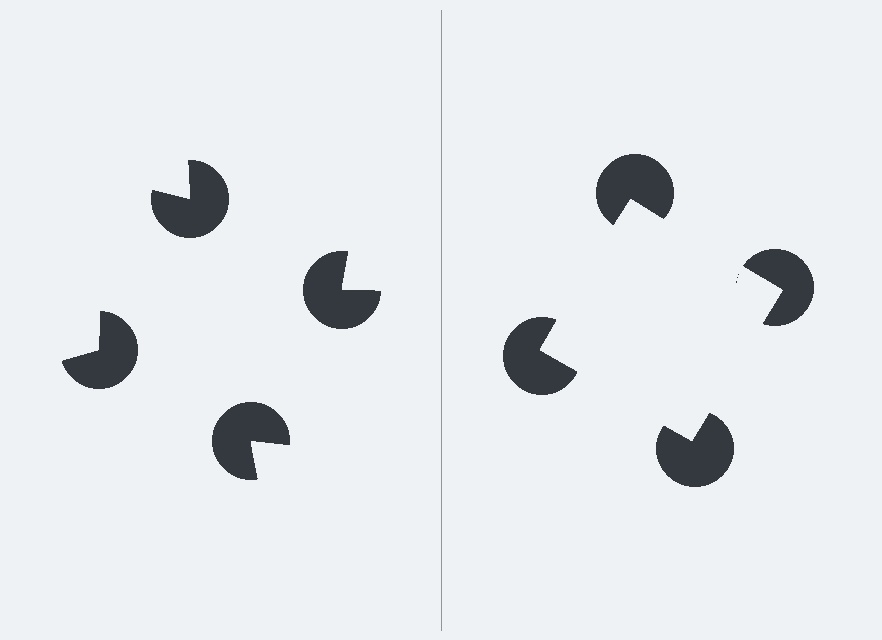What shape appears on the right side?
An illusory square.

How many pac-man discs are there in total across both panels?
8 — 4 on each side.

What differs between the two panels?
The pac-man discs are positioned identically on both sides; only the wedge orientations differ. On the right they align to a square; on the left they are misaligned.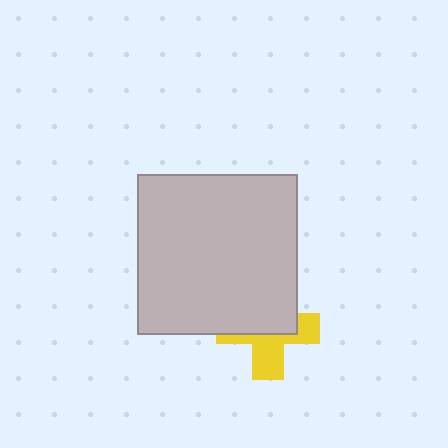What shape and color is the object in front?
The object in front is a light gray square.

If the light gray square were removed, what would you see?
You would see the complete yellow cross.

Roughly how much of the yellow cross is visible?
About half of it is visible (roughly 46%).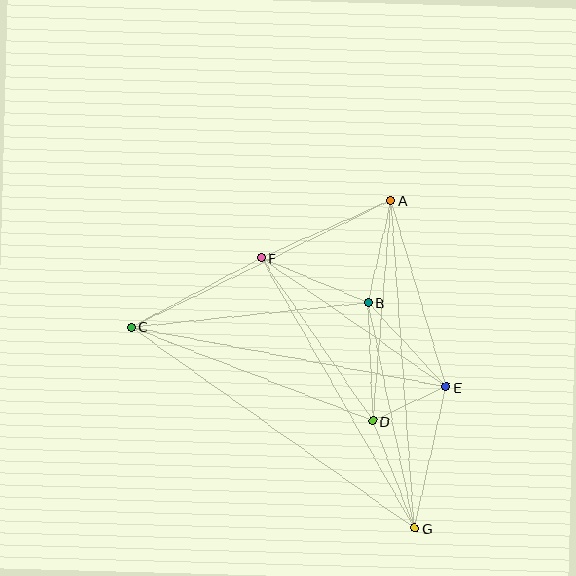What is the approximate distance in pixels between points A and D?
The distance between A and D is approximately 222 pixels.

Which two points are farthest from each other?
Points C and G are farthest from each other.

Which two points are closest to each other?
Points D and E are closest to each other.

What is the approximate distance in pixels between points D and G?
The distance between D and G is approximately 115 pixels.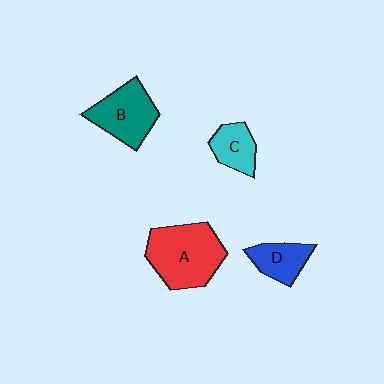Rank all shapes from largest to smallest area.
From largest to smallest: A (red), B (teal), D (blue), C (cyan).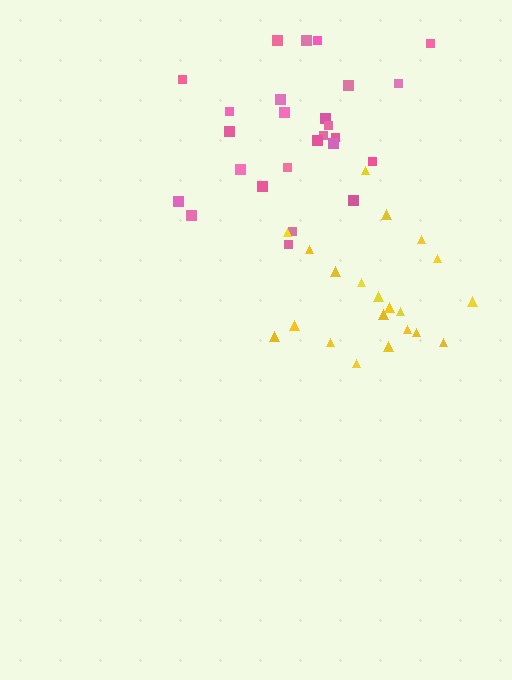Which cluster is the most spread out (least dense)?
Pink.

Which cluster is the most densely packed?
Yellow.